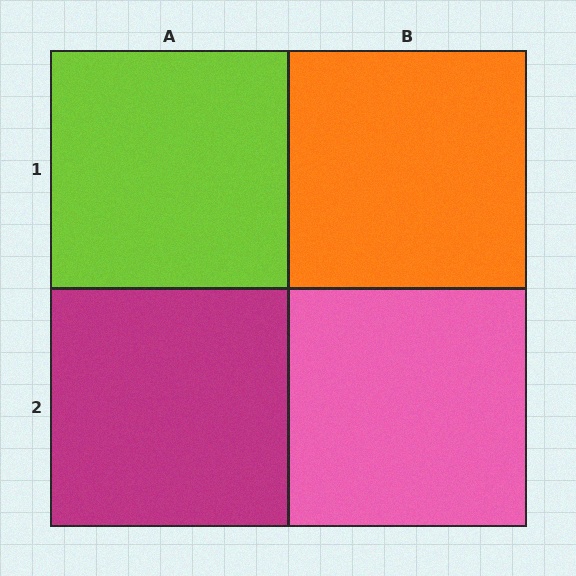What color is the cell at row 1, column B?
Orange.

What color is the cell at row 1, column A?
Lime.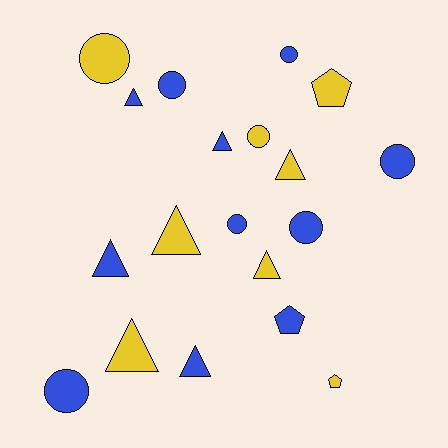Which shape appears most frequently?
Circle, with 8 objects.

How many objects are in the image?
There are 19 objects.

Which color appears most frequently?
Blue, with 11 objects.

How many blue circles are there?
There are 6 blue circles.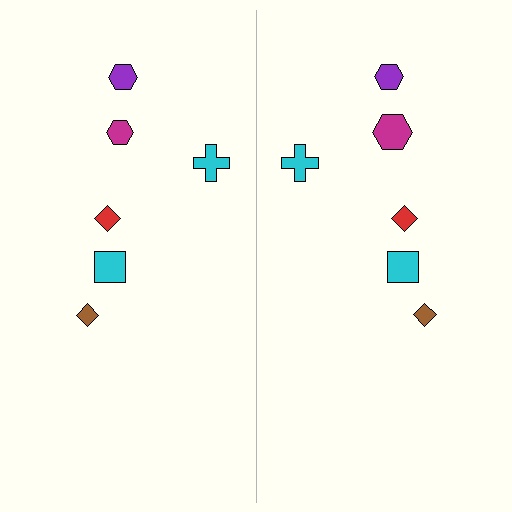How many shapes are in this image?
There are 12 shapes in this image.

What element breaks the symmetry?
The magenta hexagon on the right side has a different size than its mirror counterpart.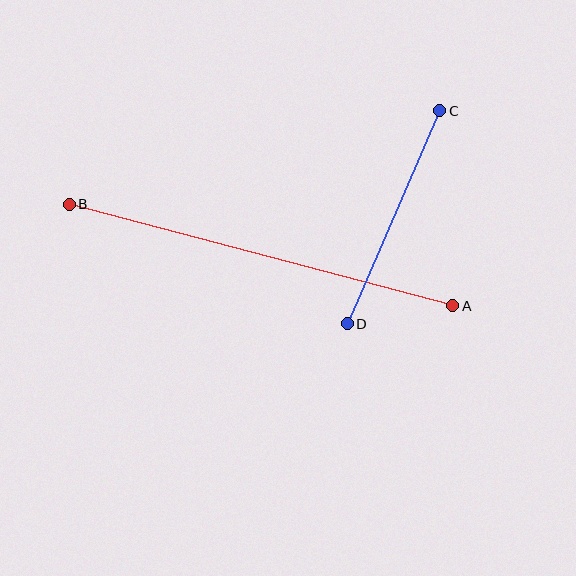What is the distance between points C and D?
The distance is approximately 232 pixels.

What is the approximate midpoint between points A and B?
The midpoint is at approximately (261, 255) pixels.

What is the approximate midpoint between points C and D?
The midpoint is at approximately (393, 217) pixels.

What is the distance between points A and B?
The distance is approximately 397 pixels.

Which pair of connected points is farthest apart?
Points A and B are farthest apart.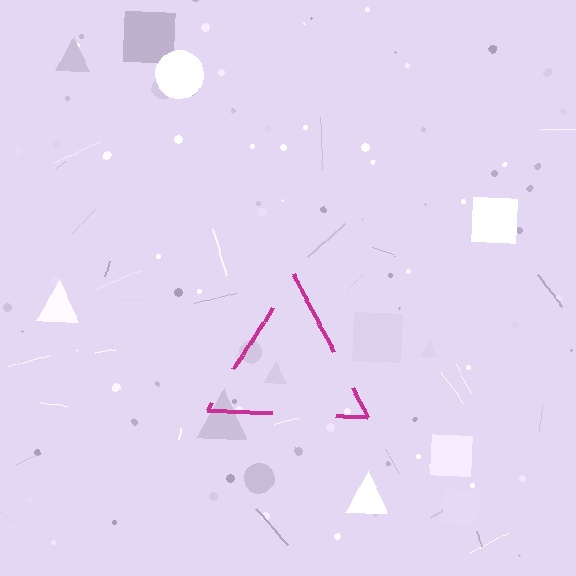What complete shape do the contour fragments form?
The contour fragments form a triangle.